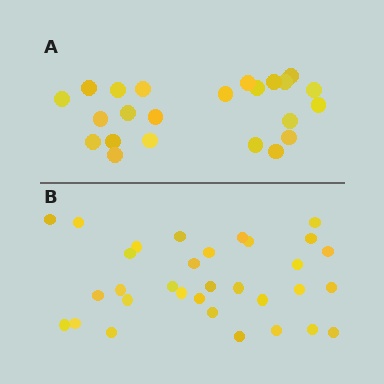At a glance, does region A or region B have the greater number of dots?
Region B (the bottom region) has more dots.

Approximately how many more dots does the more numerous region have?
Region B has roughly 8 or so more dots than region A.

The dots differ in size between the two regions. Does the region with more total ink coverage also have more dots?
No. Region A has more total ink coverage because its dots are larger, but region B actually contains more individual dots. Total area can be misleading — the number of items is what matters here.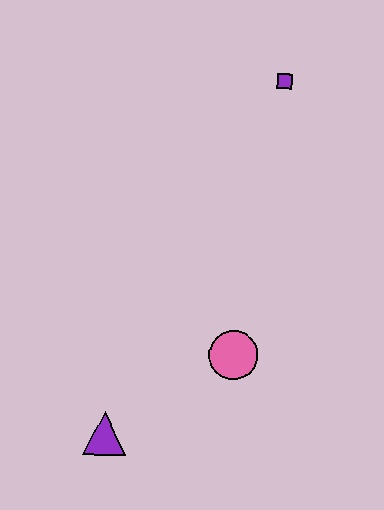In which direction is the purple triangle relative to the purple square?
The purple triangle is below the purple square.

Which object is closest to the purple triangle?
The pink circle is closest to the purple triangle.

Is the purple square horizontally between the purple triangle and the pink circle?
No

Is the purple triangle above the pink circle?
No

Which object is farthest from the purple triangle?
The purple square is farthest from the purple triangle.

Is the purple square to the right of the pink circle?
Yes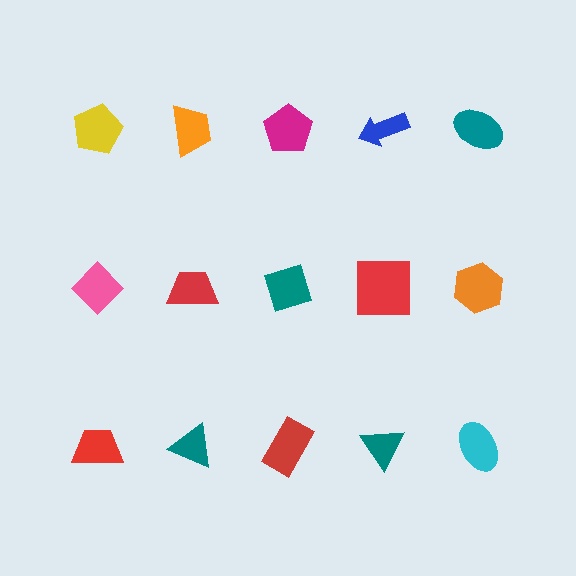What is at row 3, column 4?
A teal triangle.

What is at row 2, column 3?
A teal diamond.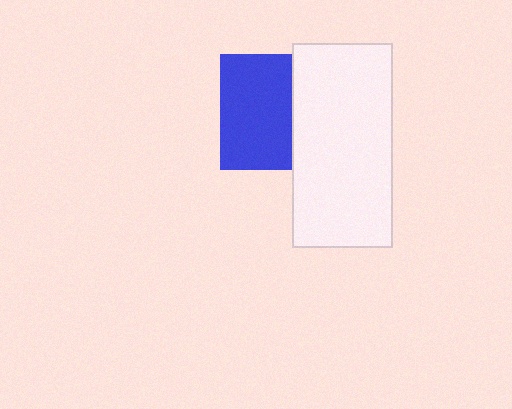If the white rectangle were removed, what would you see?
You would see the complete blue square.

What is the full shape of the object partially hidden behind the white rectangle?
The partially hidden object is a blue square.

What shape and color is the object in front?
The object in front is a white rectangle.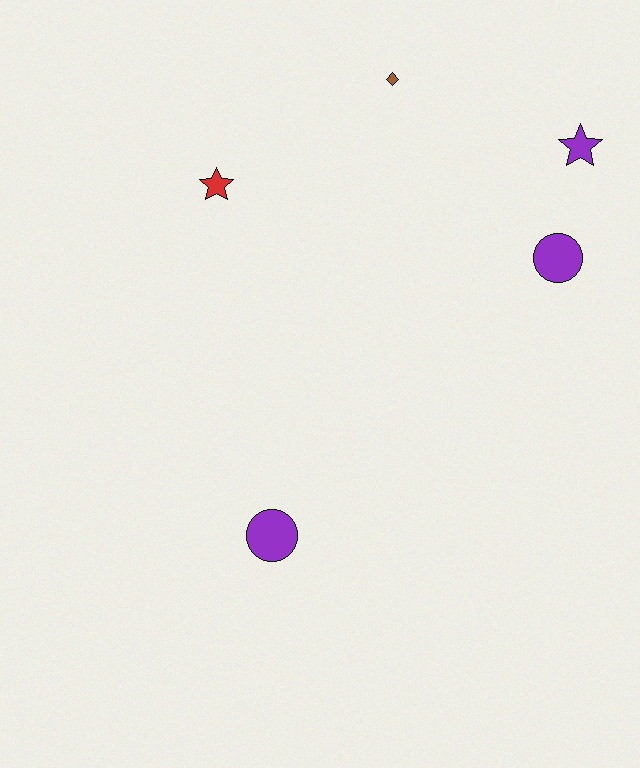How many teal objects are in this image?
There are no teal objects.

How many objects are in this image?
There are 5 objects.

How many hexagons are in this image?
There are no hexagons.